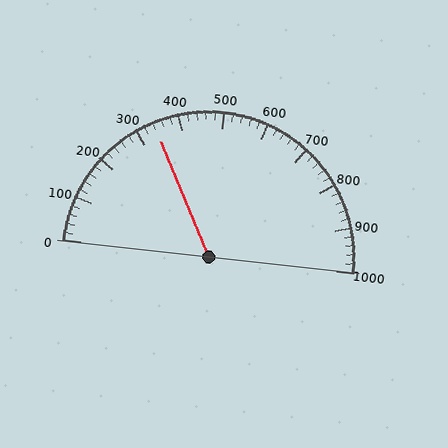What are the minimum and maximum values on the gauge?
The gauge ranges from 0 to 1000.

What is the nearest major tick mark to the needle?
The nearest major tick mark is 300.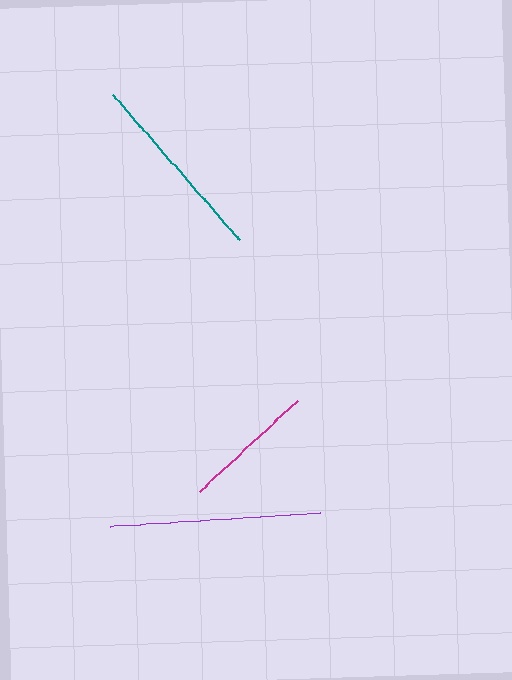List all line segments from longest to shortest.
From longest to shortest: purple, teal, magenta.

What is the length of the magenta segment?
The magenta segment is approximately 134 pixels long.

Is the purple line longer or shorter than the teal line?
The purple line is longer than the teal line.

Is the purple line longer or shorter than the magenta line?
The purple line is longer than the magenta line.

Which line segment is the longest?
The purple line is the longest at approximately 211 pixels.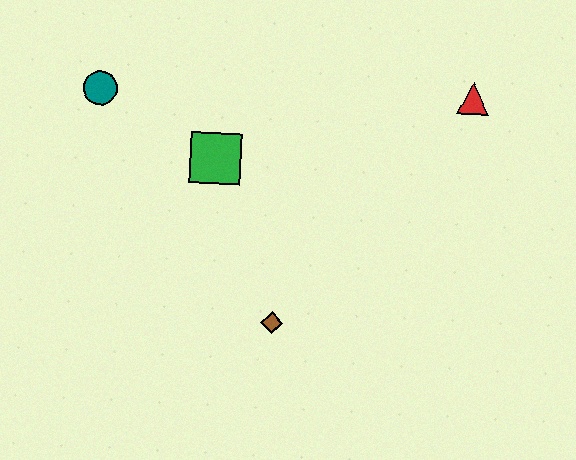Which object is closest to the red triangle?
The green square is closest to the red triangle.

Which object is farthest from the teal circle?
The red triangle is farthest from the teal circle.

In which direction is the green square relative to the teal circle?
The green square is to the right of the teal circle.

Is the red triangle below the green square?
No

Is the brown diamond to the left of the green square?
No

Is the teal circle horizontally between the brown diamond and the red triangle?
No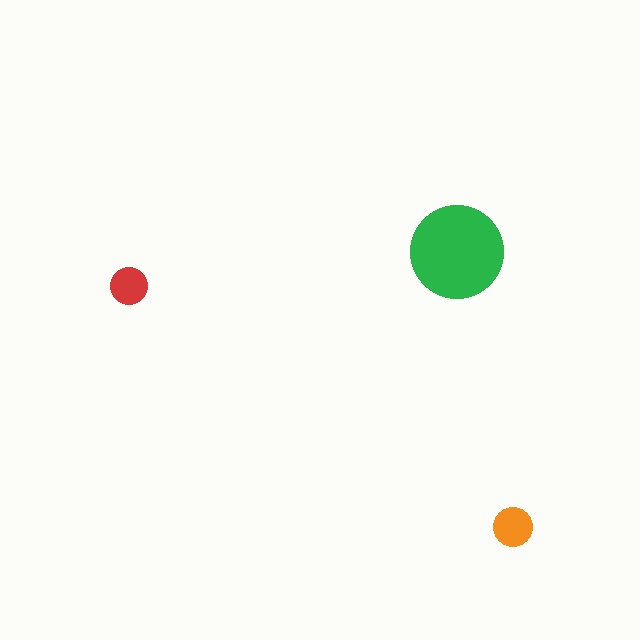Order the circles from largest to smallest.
the green one, the orange one, the red one.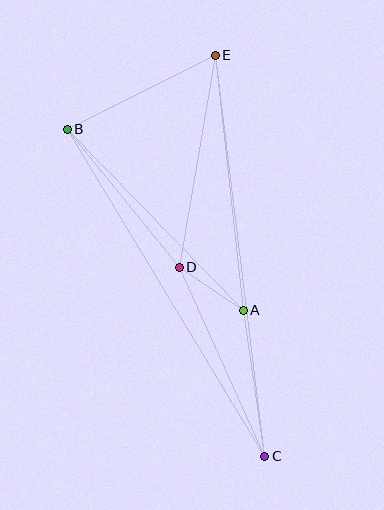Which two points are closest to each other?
Points A and D are closest to each other.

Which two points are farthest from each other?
Points C and E are farthest from each other.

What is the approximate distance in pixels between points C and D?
The distance between C and D is approximately 207 pixels.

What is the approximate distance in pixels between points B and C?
The distance between B and C is approximately 382 pixels.